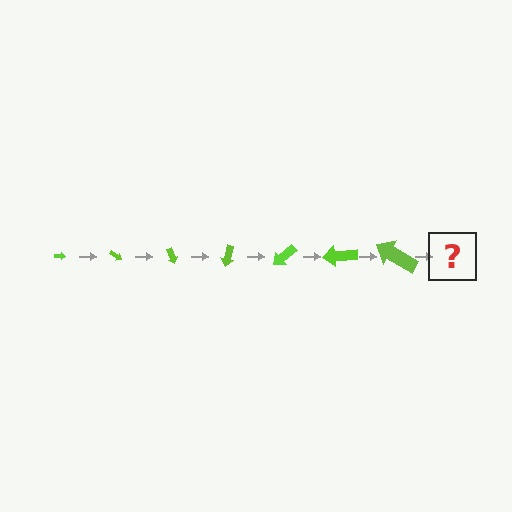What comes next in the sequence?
The next element should be an arrow, larger than the previous one and rotated 245 degrees from the start.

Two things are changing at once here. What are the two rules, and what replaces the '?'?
The two rules are that the arrow grows larger each step and it rotates 35 degrees each step. The '?' should be an arrow, larger than the previous one and rotated 245 degrees from the start.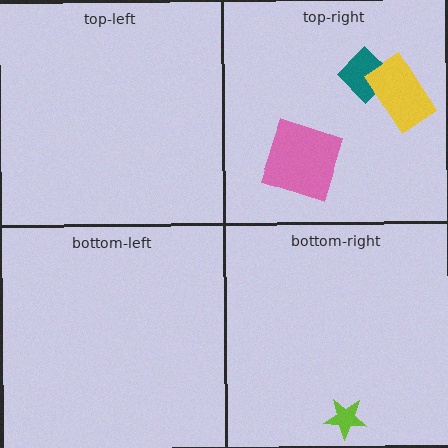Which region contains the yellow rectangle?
The top-right region.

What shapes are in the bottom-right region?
The lime star.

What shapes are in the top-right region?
The pink square, the teal diamond, the yellow rectangle.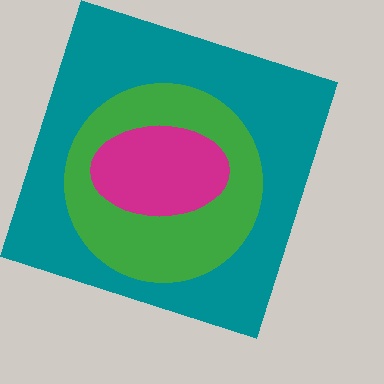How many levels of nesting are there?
3.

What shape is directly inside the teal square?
The green circle.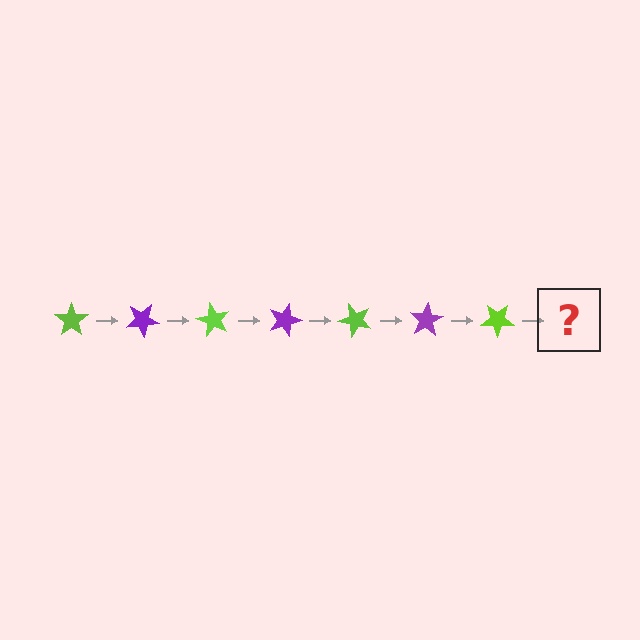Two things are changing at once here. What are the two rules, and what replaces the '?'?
The two rules are that it rotates 30 degrees each step and the color cycles through lime and purple. The '?' should be a purple star, rotated 210 degrees from the start.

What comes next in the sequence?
The next element should be a purple star, rotated 210 degrees from the start.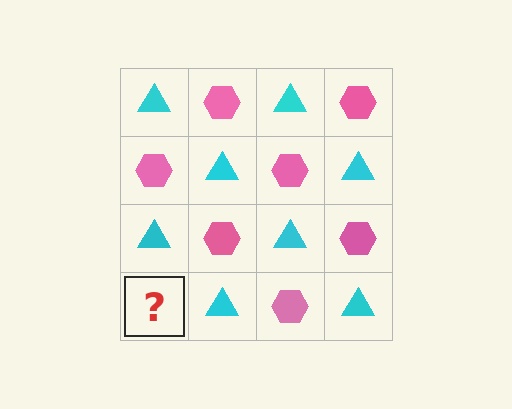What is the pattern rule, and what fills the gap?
The rule is that it alternates cyan triangle and pink hexagon in a checkerboard pattern. The gap should be filled with a pink hexagon.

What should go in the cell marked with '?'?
The missing cell should contain a pink hexagon.